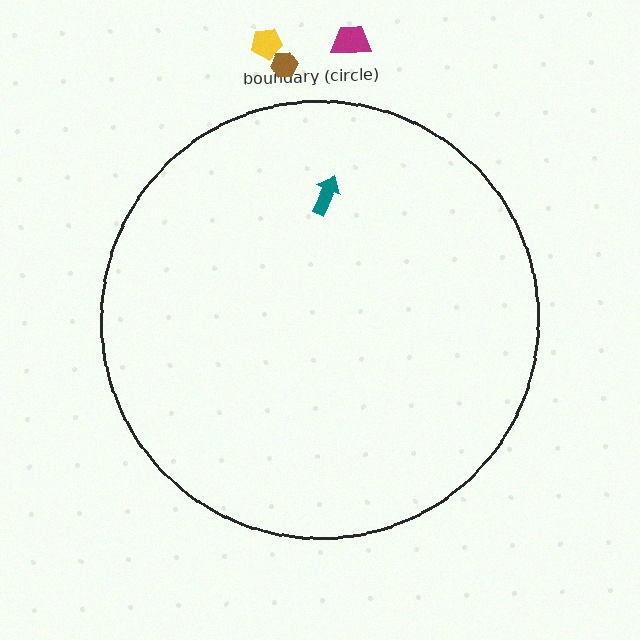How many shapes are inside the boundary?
1 inside, 3 outside.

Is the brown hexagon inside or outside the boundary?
Outside.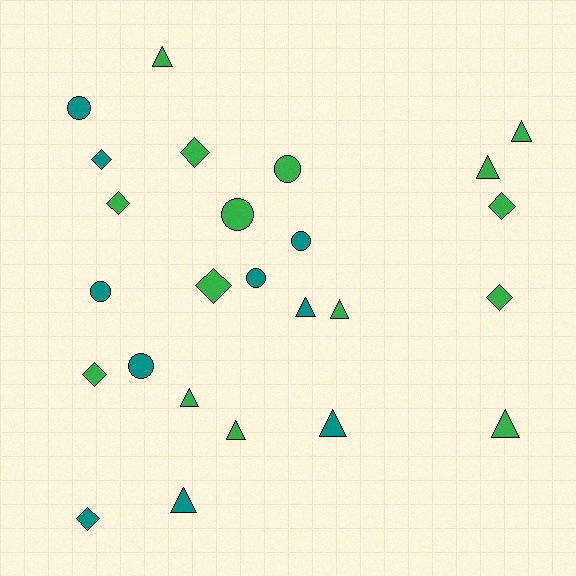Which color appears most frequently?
Green, with 15 objects.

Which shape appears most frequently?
Triangle, with 10 objects.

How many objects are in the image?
There are 25 objects.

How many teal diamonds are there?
There are 2 teal diamonds.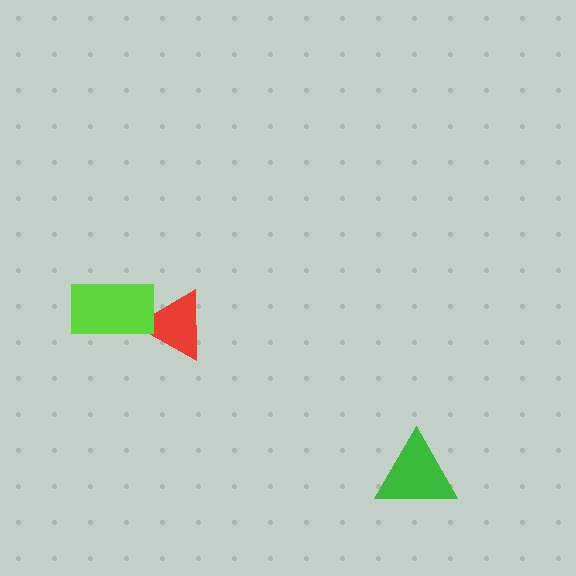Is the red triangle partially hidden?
Yes, it is partially covered by another shape.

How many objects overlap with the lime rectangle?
1 object overlaps with the lime rectangle.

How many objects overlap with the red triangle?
1 object overlaps with the red triangle.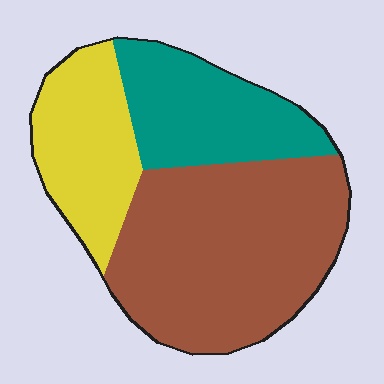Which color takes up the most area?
Brown, at roughly 50%.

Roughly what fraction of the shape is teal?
Teal covers about 25% of the shape.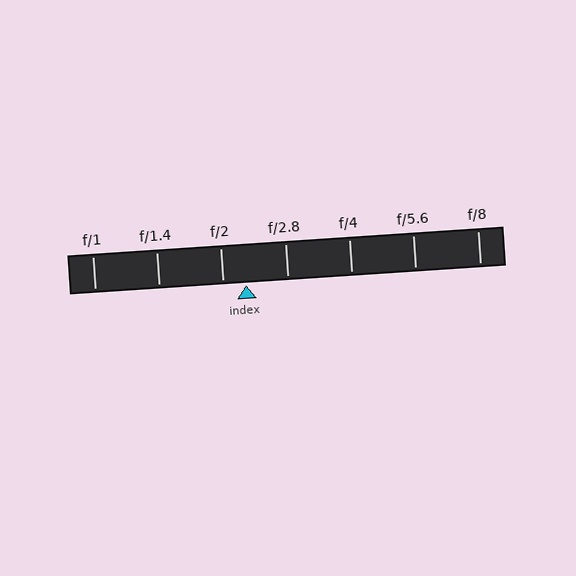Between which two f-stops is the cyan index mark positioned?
The index mark is between f/2 and f/2.8.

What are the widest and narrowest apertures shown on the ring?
The widest aperture shown is f/1 and the narrowest is f/8.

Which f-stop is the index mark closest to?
The index mark is closest to f/2.